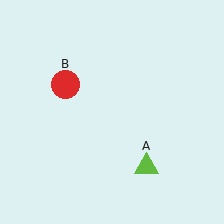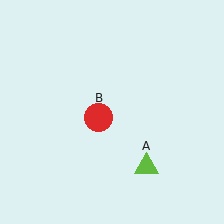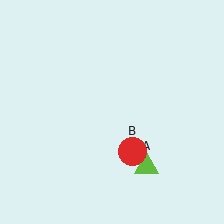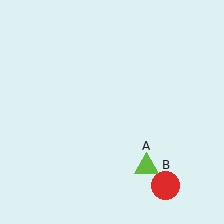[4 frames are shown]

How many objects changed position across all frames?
1 object changed position: red circle (object B).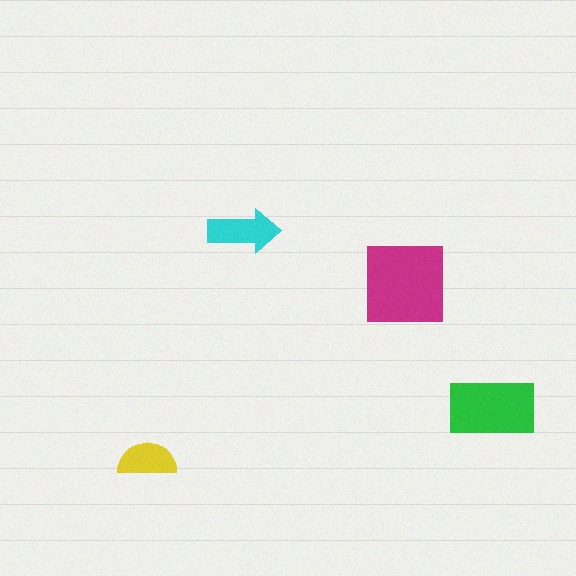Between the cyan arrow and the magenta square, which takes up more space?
The magenta square.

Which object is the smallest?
The yellow semicircle.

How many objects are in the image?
There are 4 objects in the image.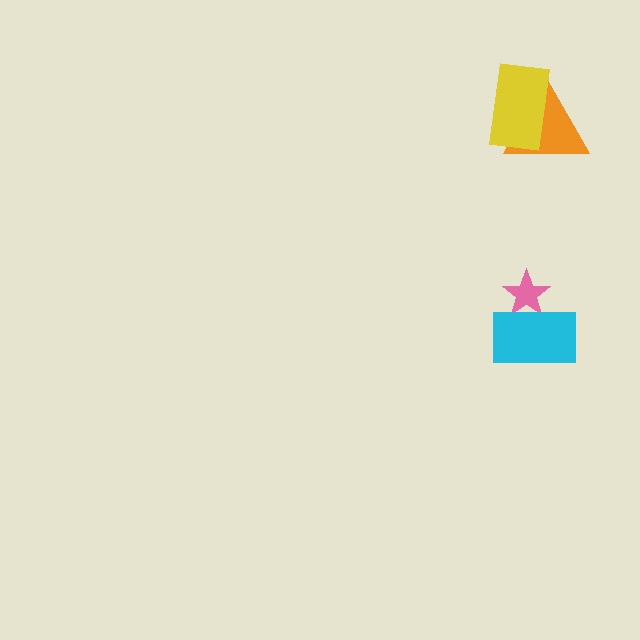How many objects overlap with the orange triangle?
1 object overlaps with the orange triangle.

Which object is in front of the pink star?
The cyan rectangle is in front of the pink star.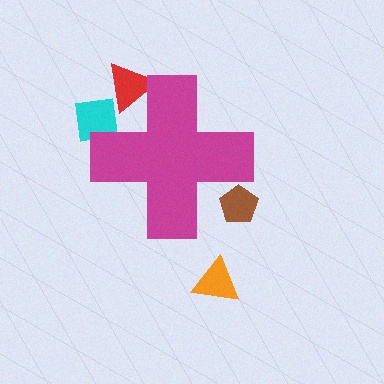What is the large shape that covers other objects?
A magenta cross.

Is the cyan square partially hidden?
Yes, the cyan square is partially hidden behind the magenta cross.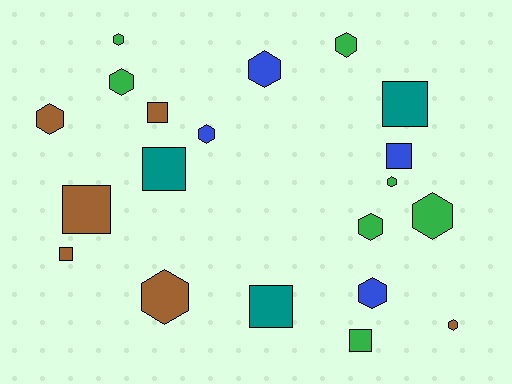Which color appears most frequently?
Green, with 7 objects.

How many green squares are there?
There is 1 green square.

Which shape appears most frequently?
Hexagon, with 12 objects.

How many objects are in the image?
There are 20 objects.